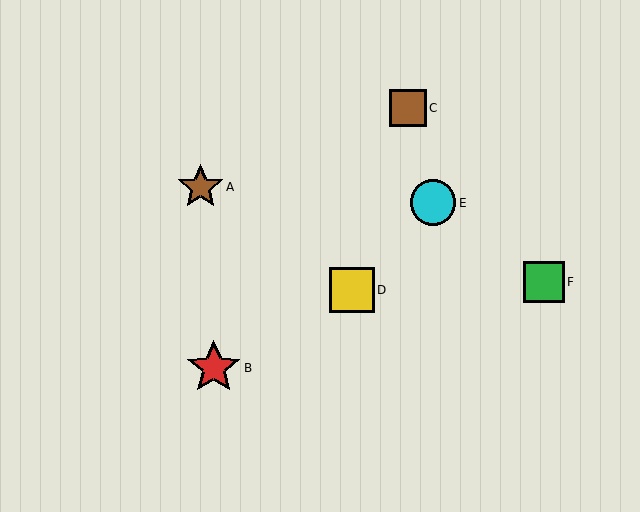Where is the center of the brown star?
The center of the brown star is at (200, 187).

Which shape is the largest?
The red star (labeled B) is the largest.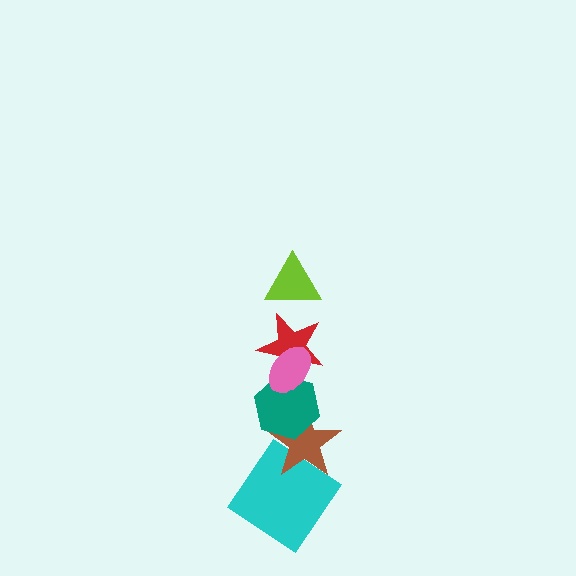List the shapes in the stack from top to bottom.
From top to bottom: the lime triangle, the pink ellipse, the red star, the teal hexagon, the brown star, the cyan diamond.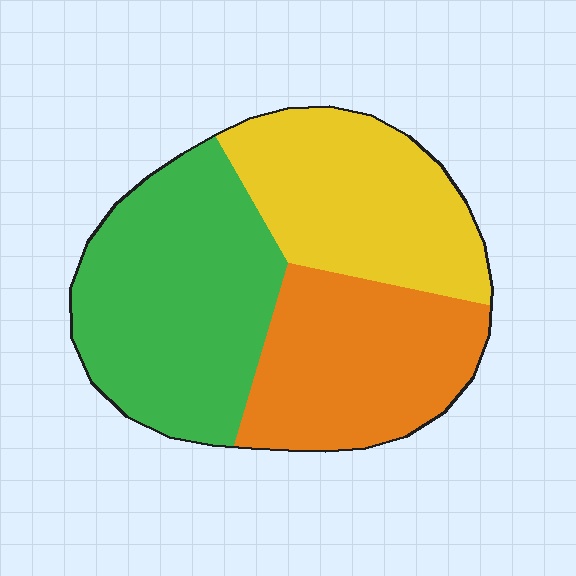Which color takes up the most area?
Green, at roughly 40%.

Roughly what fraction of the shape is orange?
Orange covers 30% of the shape.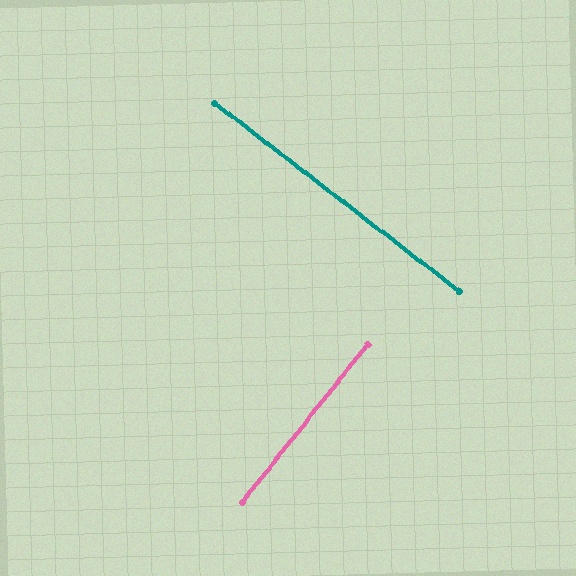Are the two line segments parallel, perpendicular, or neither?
Perpendicular — they meet at approximately 89°.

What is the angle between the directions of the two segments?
Approximately 89 degrees.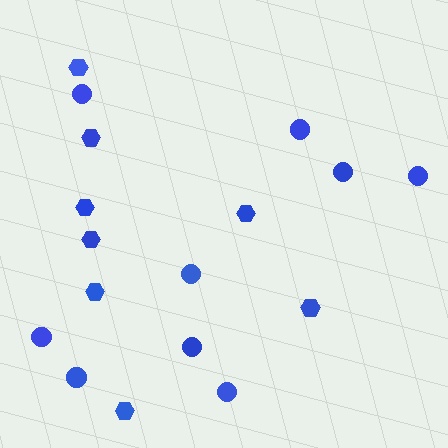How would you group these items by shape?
There are 2 groups: one group of circles (9) and one group of hexagons (8).